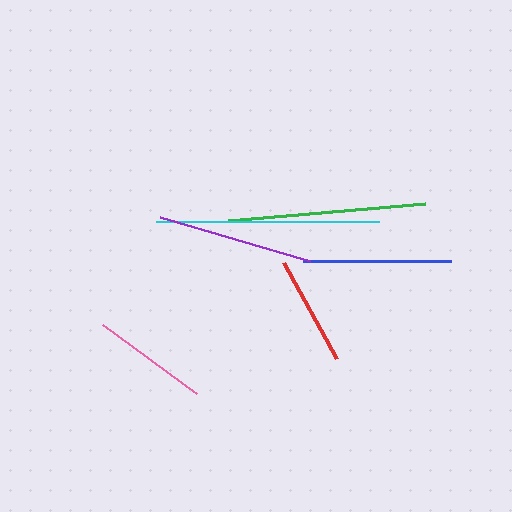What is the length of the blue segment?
The blue segment is approximately 149 pixels long.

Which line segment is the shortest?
The red line is the shortest at approximately 109 pixels.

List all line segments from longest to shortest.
From longest to shortest: cyan, green, purple, blue, pink, red.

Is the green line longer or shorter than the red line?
The green line is longer than the red line.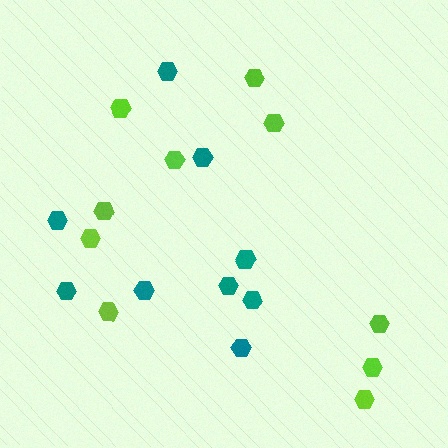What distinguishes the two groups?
There are 2 groups: one group of lime hexagons (10) and one group of teal hexagons (9).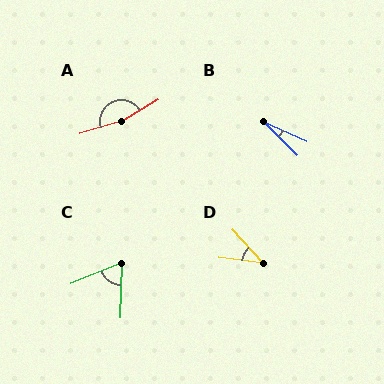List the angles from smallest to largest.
B (21°), D (41°), C (66°), A (166°).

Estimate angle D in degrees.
Approximately 41 degrees.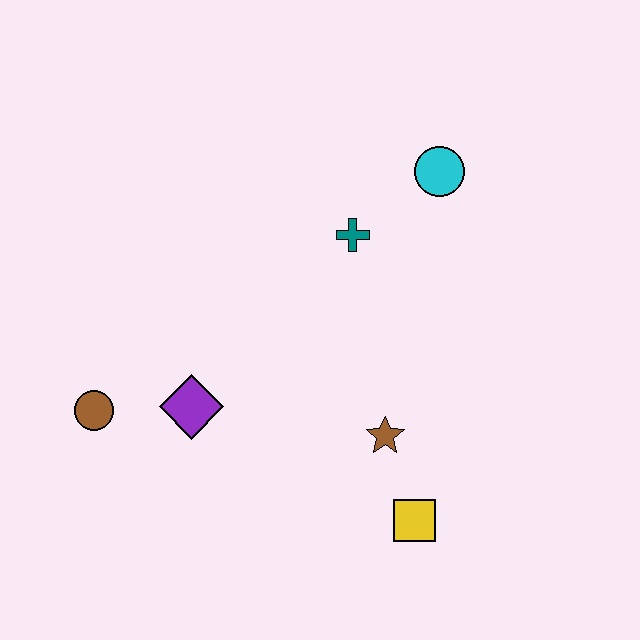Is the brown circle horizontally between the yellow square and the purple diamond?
No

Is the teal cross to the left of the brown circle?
No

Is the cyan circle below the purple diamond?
No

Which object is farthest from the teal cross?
The brown circle is farthest from the teal cross.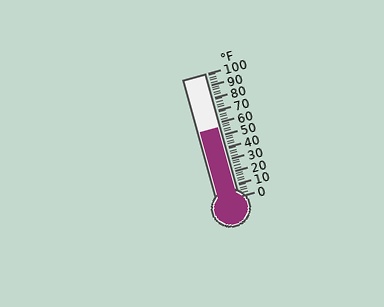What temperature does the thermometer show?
The thermometer shows approximately 56°F.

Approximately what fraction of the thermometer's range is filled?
The thermometer is filled to approximately 55% of its range.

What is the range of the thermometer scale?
The thermometer scale ranges from 0°F to 100°F.